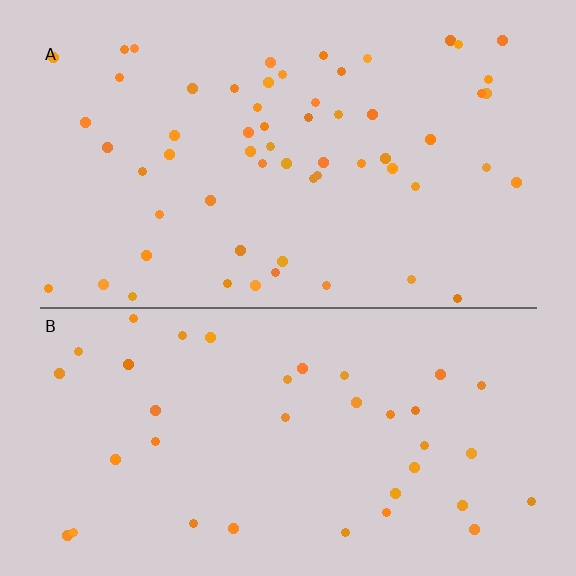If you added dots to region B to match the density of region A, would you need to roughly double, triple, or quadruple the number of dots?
Approximately double.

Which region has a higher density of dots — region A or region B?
A (the top).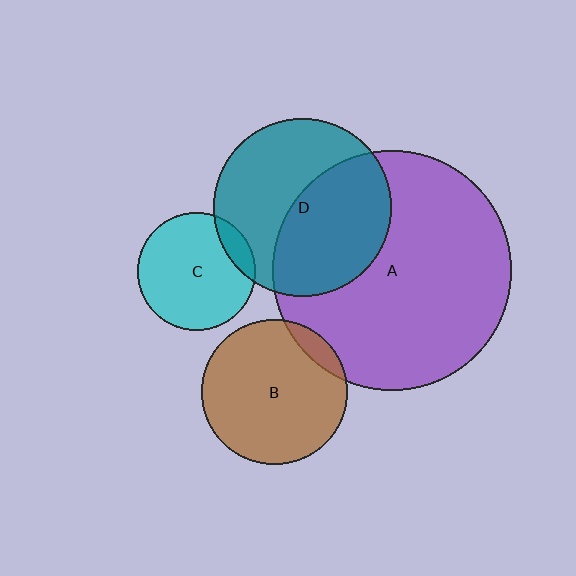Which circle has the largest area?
Circle A (purple).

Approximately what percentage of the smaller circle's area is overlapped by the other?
Approximately 50%.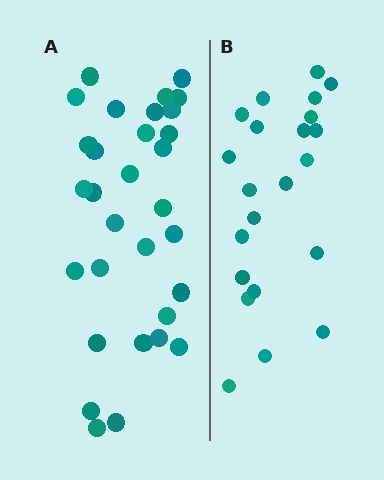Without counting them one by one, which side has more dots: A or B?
Region A (the left region) has more dots.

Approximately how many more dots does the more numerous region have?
Region A has roughly 8 or so more dots than region B.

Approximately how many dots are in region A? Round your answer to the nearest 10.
About 30 dots. (The exact count is 31, which rounds to 30.)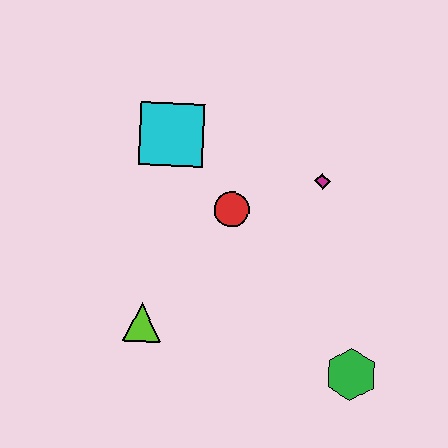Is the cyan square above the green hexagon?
Yes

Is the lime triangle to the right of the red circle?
No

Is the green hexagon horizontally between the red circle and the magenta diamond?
No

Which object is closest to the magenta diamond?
The red circle is closest to the magenta diamond.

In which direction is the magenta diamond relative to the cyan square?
The magenta diamond is to the right of the cyan square.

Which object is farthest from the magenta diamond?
The lime triangle is farthest from the magenta diamond.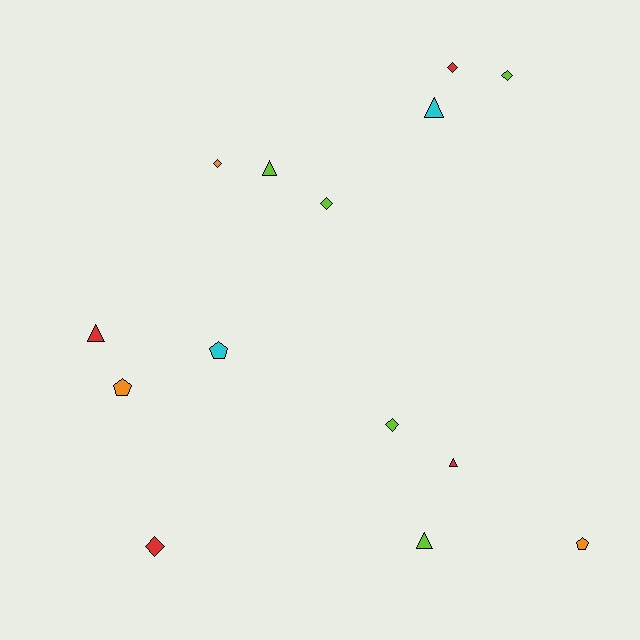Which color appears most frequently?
Lime, with 5 objects.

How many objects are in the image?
There are 14 objects.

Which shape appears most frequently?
Diamond, with 6 objects.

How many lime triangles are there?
There are 2 lime triangles.